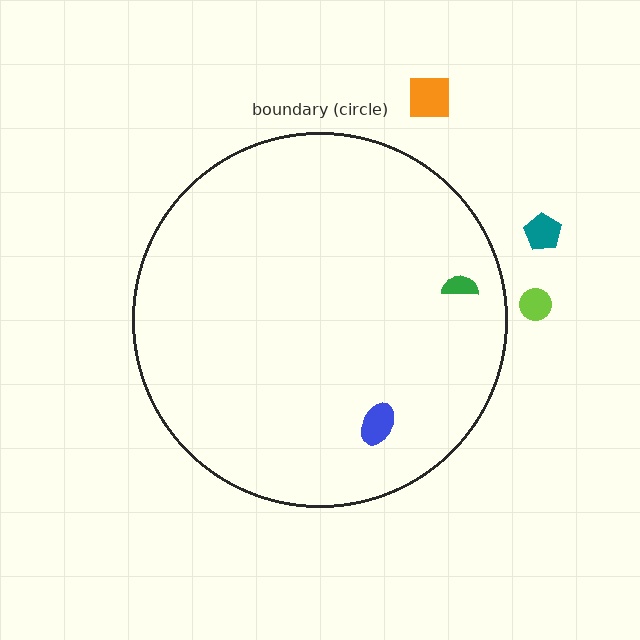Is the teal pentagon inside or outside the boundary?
Outside.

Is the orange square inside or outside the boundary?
Outside.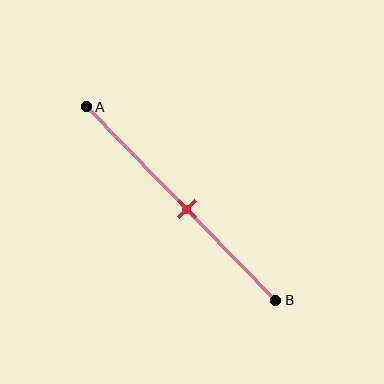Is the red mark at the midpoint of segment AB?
No, the mark is at about 55% from A, not at the 50% midpoint.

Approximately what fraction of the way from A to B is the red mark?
The red mark is approximately 55% of the way from A to B.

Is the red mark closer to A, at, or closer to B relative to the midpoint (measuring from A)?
The red mark is closer to point B than the midpoint of segment AB.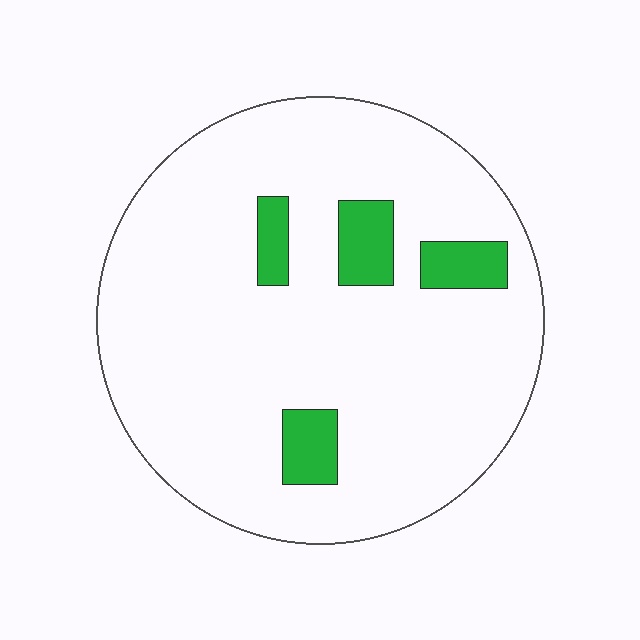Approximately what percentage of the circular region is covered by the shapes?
Approximately 10%.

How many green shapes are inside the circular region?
4.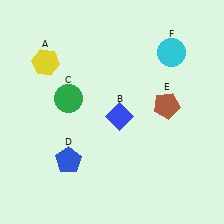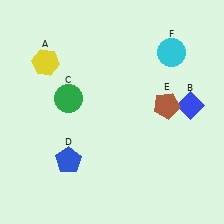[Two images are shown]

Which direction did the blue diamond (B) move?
The blue diamond (B) moved right.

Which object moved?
The blue diamond (B) moved right.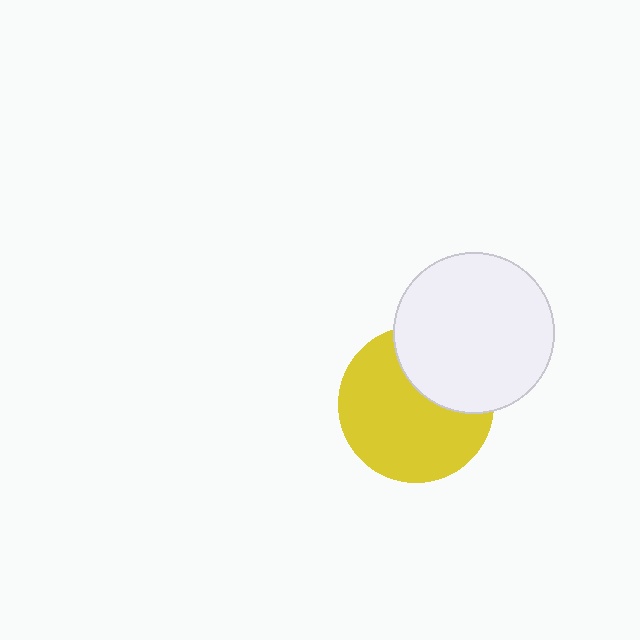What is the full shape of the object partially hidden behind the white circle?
The partially hidden object is a yellow circle.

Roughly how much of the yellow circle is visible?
Most of it is visible (roughly 68%).